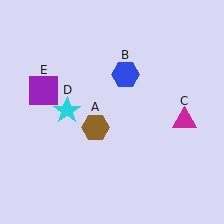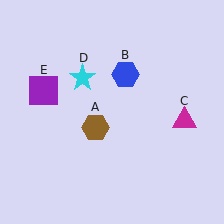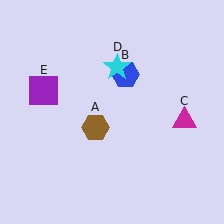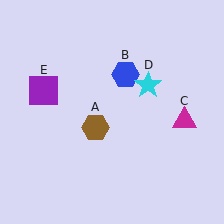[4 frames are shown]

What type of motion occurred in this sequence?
The cyan star (object D) rotated clockwise around the center of the scene.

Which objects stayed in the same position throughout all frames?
Brown hexagon (object A) and blue hexagon (object B) and magenta triangle (object C) and purple square (object E) remained stationary.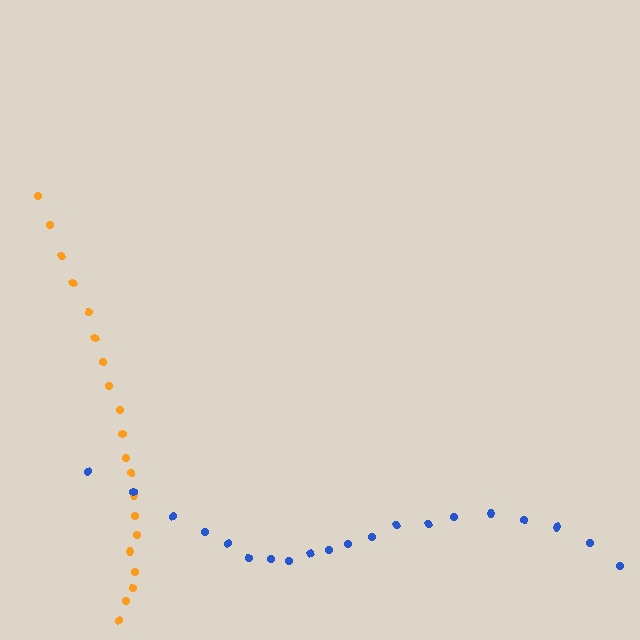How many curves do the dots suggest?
There are 2 distinct paths.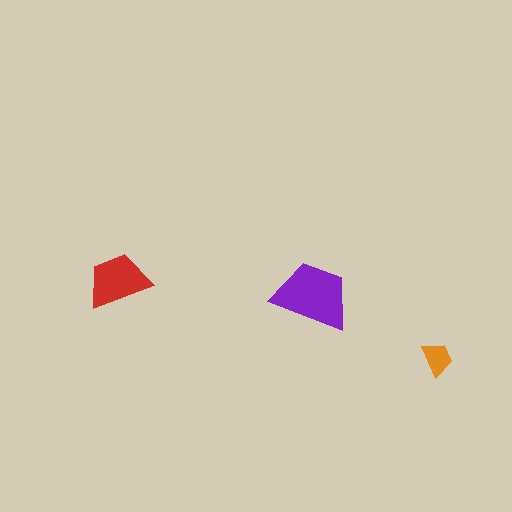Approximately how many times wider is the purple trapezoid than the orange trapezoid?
About 2.5 times wider.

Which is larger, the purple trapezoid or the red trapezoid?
The purple one.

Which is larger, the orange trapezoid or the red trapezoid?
The red one.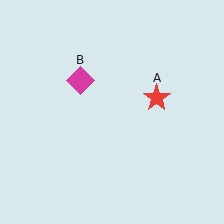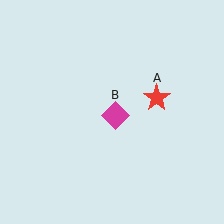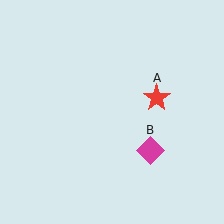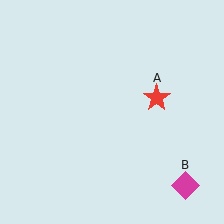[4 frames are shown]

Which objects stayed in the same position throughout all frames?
Red star (object A) remained stationary.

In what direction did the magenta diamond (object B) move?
The magenta diamond (object B) moved down and to the right.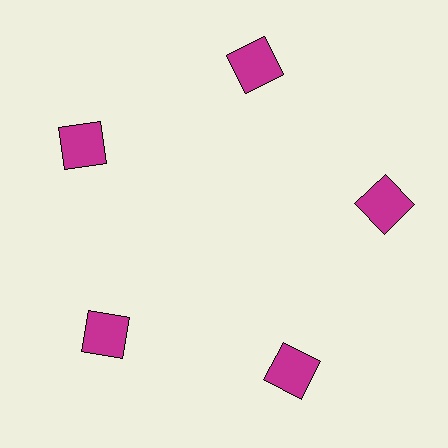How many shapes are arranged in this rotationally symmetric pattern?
There are 5 shapes, arranged in 5 groups of 1.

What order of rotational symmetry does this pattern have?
This pattern has 5-fold rotational symmetry.